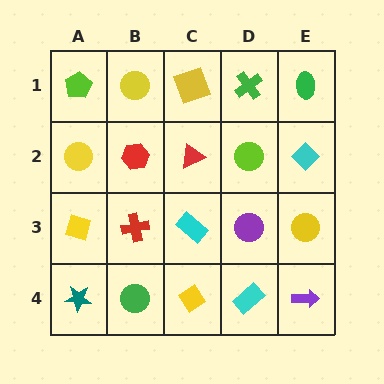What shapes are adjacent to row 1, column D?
A lime circle (row 2, column D), a yellow square (row 1, column C), a green ellipse (row 1, column E).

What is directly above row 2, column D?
A green cross.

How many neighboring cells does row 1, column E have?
2.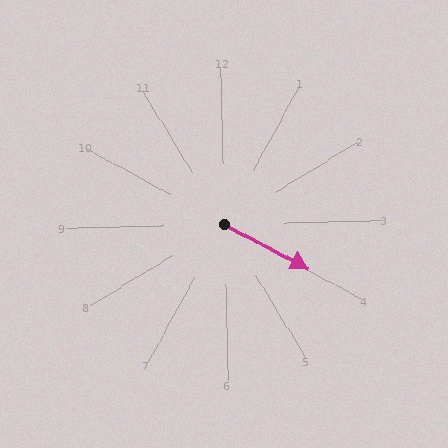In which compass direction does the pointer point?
Southeast.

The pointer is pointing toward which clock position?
Roughly 4 o'clock.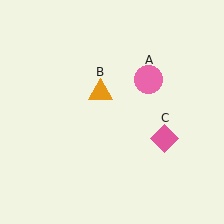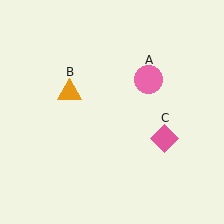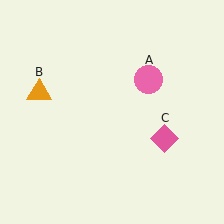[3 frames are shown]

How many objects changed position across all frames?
1 object changed position: orange triangle (object B).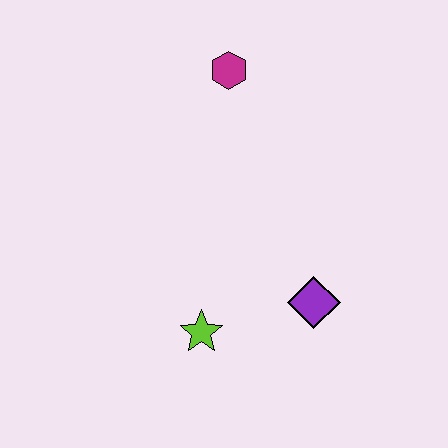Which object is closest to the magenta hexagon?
The purple diamond is closest to the magenta hexagon.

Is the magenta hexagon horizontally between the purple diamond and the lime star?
Yes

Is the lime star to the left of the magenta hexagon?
Yes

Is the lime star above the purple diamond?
No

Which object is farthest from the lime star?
The magenta hexagon is farthest from the lime star.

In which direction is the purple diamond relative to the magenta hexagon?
The purple diamond is below the magenta hexagon.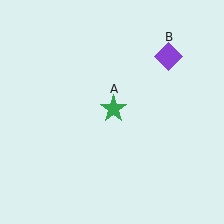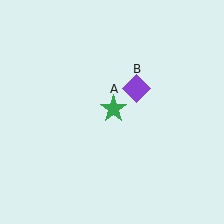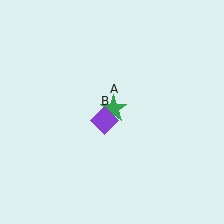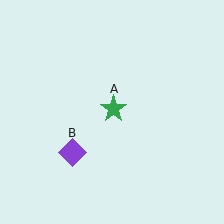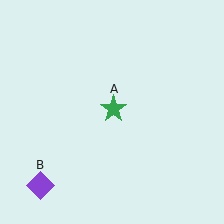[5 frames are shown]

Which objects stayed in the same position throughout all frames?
Green star (object A) remained stationary.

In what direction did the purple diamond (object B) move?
The purple diamond (object B) moved down and to the left.